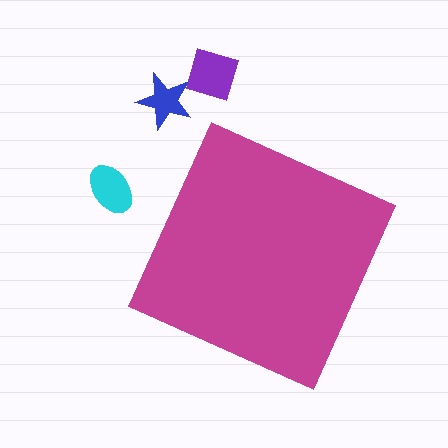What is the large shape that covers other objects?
A magenta square.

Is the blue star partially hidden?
No, the blue star is fully visible.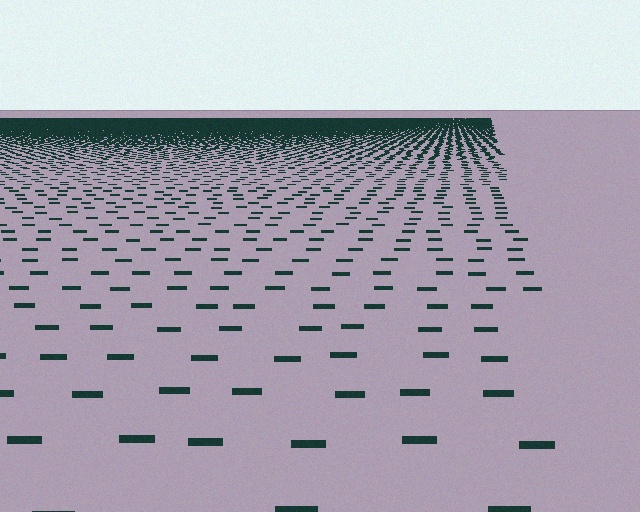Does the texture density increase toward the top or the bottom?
Density increases toward the top.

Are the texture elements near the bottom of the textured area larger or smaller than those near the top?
Larger. Near the bottom, elements are closer to the viewer and appear at a bigger on-screen size.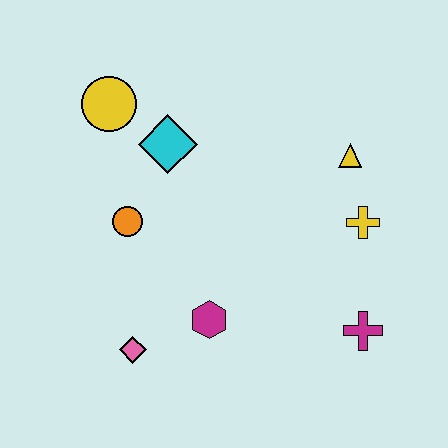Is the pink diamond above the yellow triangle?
No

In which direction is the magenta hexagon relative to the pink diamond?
The magenta hexagon is to the right of the pink diamond.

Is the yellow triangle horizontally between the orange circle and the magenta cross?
Yes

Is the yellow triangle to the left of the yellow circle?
No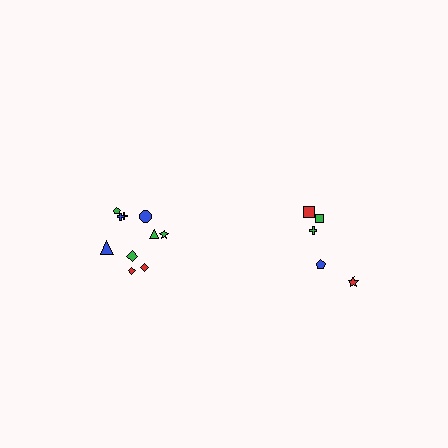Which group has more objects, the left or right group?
The left group.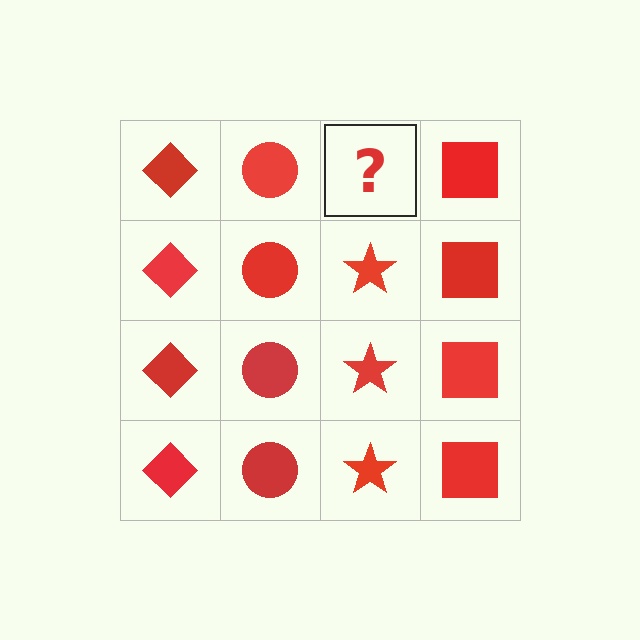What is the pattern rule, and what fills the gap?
The rule is that each column has a consistent shape. The gap should be filled with a red star.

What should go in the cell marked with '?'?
The missing cell should contain a red star.